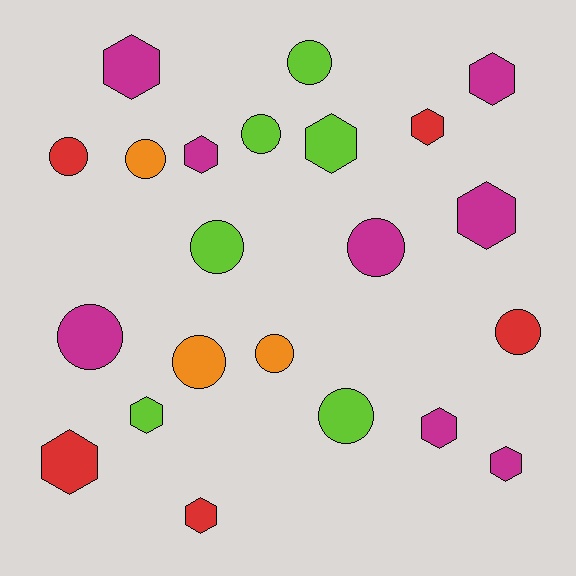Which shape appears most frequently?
Hexagon, with 11 objects.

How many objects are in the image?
There are 22 objects.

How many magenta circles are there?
There are 2 magenta circles.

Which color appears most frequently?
Magenta, with 8 objects.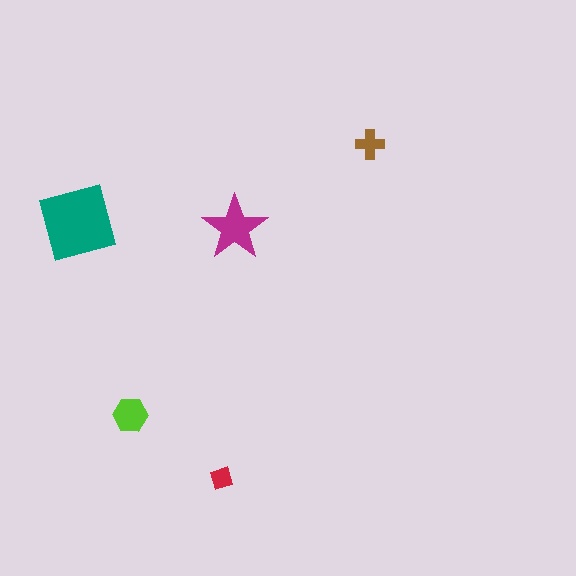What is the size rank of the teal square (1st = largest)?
1st.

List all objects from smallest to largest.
The red diamond, the brown cross, the lime hexagon, the magenta star, the teal square.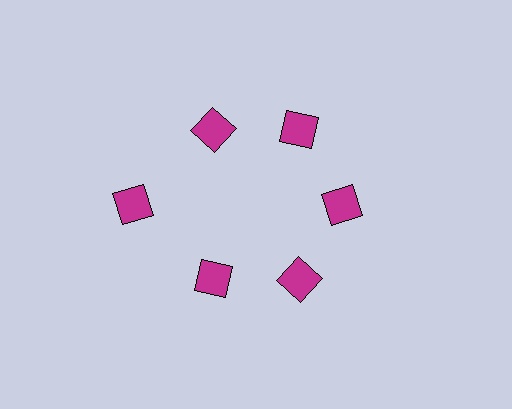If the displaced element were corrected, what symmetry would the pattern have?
It would have 6-fold rotational symmetry — the pattern would map onto itself every 60 degrees.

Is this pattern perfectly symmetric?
No. The 6 magenta diamonds are arranged in a ring, but one element near the 9 o'clock position is pushed outward from the center, breaking the 6-fold rotational symmetry.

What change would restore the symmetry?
The symmetry would be restored by moving it inward, back onto the ring so that all 6 diamonds sit at equal angles and equal distance from the center.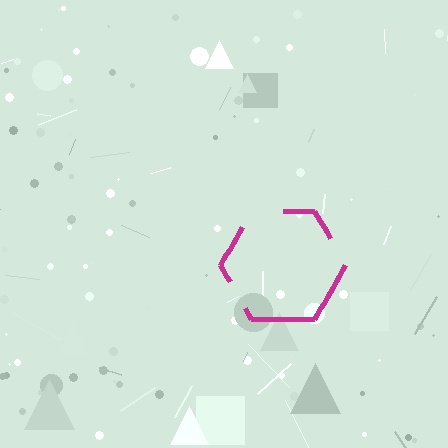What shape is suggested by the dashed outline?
The dashed outline suggests a hexagon.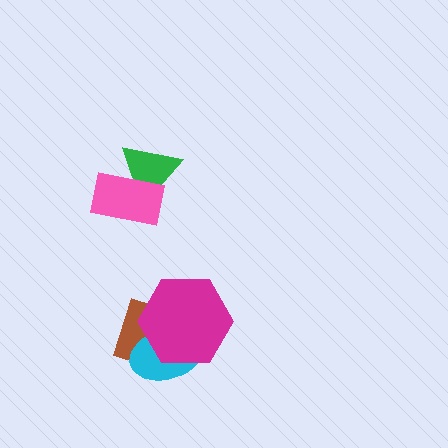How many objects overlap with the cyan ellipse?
2 objects overlap with the cyan ellipse.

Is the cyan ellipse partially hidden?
Yes, it is partially covered by another shape.